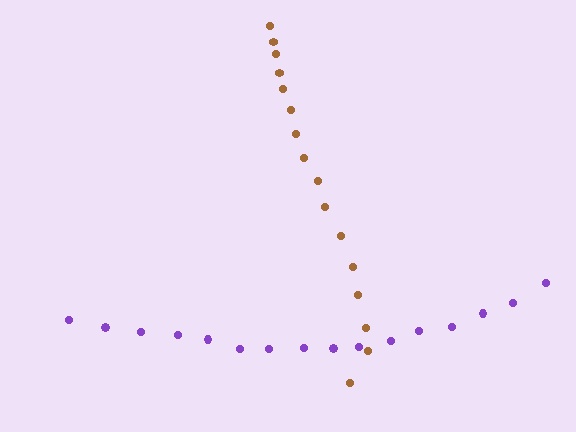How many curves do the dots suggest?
There are 2 distinct paths.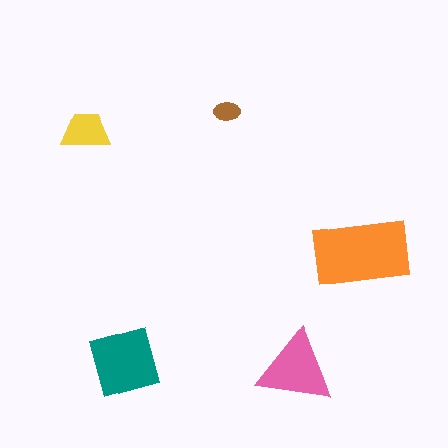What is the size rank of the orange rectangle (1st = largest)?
1st.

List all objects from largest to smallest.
The orange rectangle, the teal diamond, the pink triangle, the yellow trapezoid, the brown ellipse.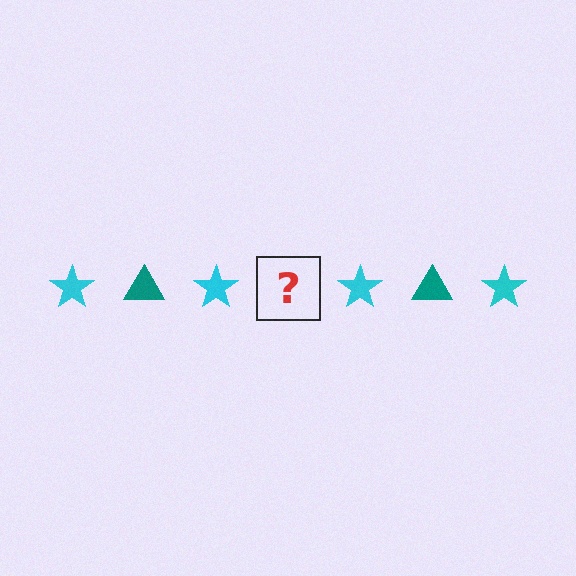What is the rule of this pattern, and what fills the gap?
The rule is that the pattern alternates between cyan star and teal triangle. The gap should be filled with a teal triangle.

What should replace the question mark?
The question mark should be replaced with a teal triangle.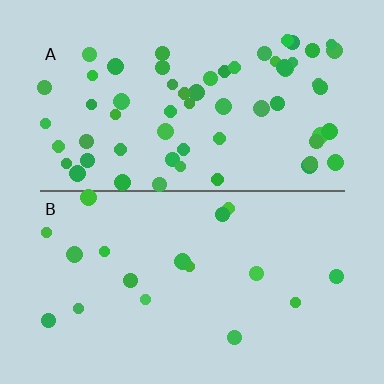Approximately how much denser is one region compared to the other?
Approximately 3.4× — region A over region B.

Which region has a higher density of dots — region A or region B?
A (the top).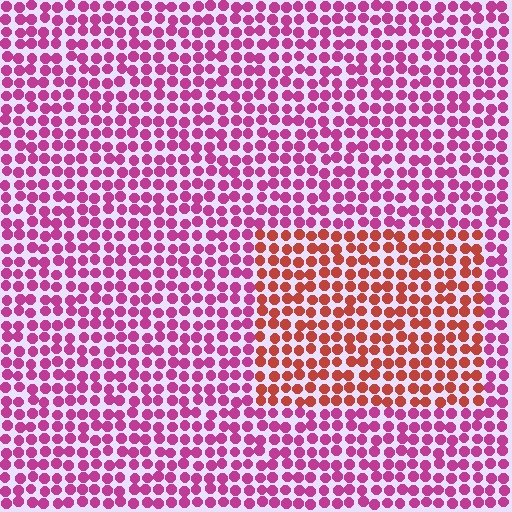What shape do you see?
I see a rectangle.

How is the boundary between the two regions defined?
The boundary is defined purely by a slight shift in hue (about 45 degrees). Spacing, size, and orientation are identical on both sides.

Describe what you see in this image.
The image is filled with small magenta elements in a uniform arrangement. A rectangle-shaped region is visible where the elements are tinted to a slightly different hue, forming a subtle color boundary.